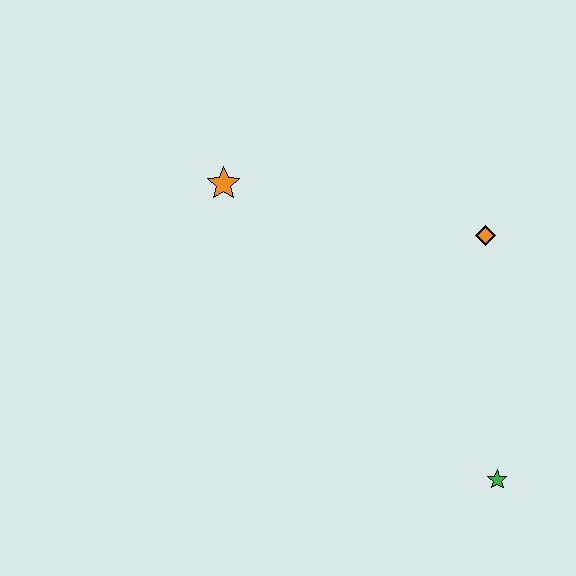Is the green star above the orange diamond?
No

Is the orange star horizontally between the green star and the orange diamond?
No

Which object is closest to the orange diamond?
The green star is closest to the orange diamond.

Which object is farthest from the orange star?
The green star is farthest from the orange star.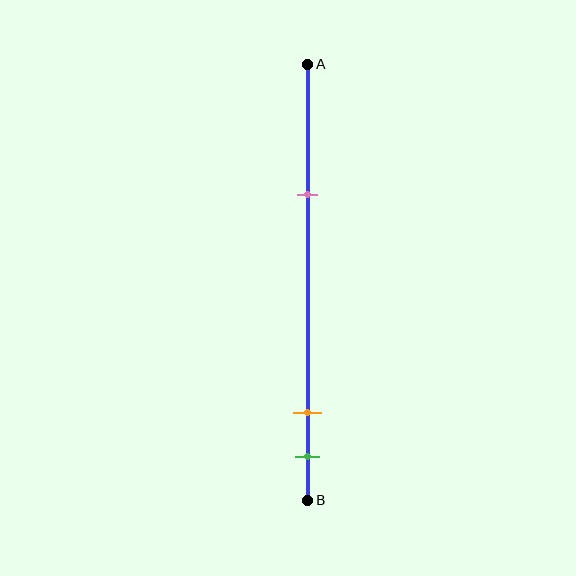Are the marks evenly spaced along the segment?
No, the marks are not evenly spaced.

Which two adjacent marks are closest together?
The orange and green marks are the closest adjacent pair.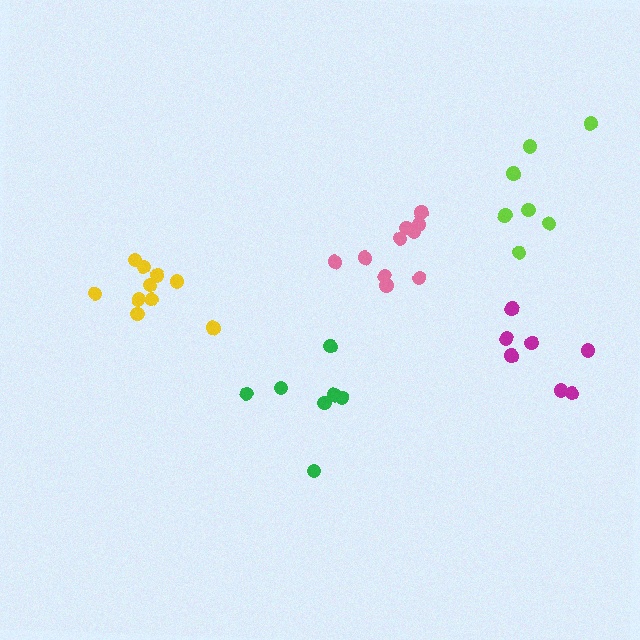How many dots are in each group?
Group 1: 7 dots, Group 2: 10 dots, Group 3: 10 dots, Group 4: 7 dots, Group 5: 7 dots (41 total).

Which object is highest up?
The lime cluster is topmost.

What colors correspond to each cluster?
The clusters are colored: green, yellow, pink, lime, magenta.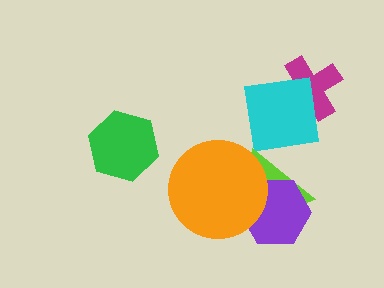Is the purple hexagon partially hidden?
Yes, it is partially covered by another shape.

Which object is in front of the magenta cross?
The cyan square is in front of the magenta cross.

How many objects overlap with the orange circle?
2 objects overlap with the orange circle.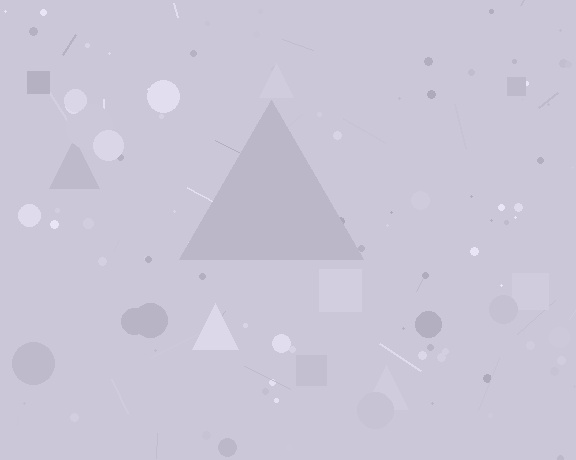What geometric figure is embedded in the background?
A triangle is embedded in the background.